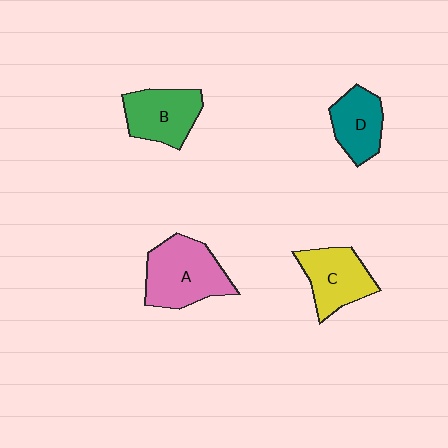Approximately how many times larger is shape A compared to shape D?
Approximately 1.6 times.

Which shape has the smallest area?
Shape D (teal).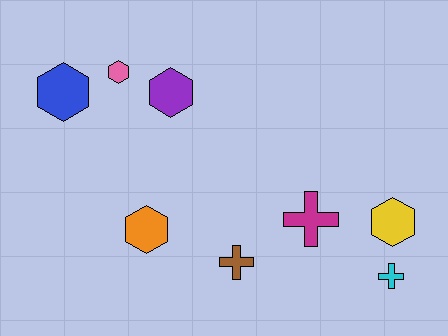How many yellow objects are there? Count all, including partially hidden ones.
There is 1 yellow object.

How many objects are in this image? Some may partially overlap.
There are 8 objects.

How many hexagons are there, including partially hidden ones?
There are 5 hexagons.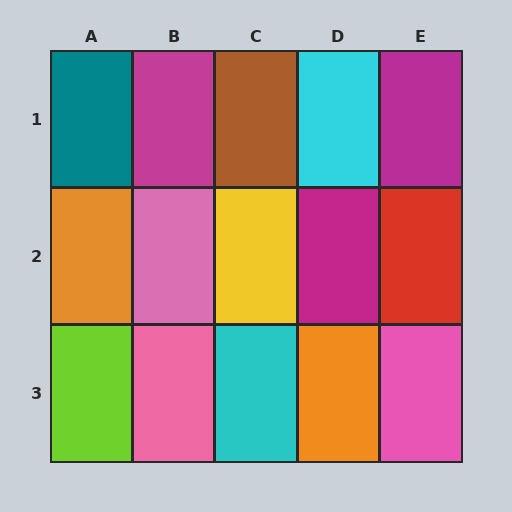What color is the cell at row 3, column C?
Cyan.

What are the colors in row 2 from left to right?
Orange, pink, yellow, magenta, red.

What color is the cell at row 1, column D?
Cyan.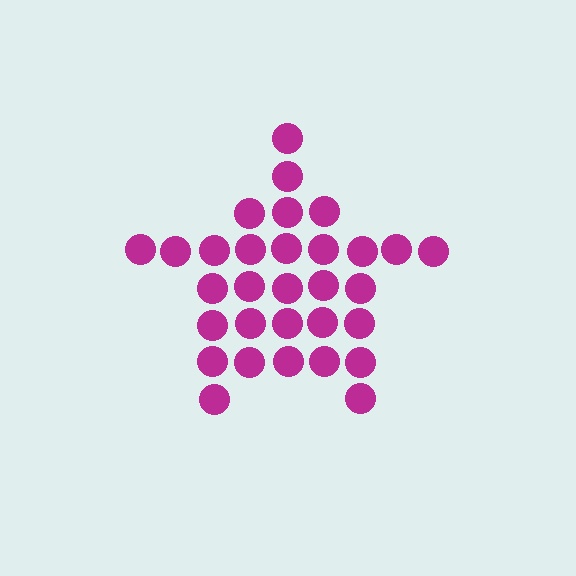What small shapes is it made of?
It is made of small circles.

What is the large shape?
The large shape is a star.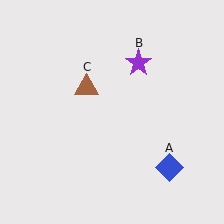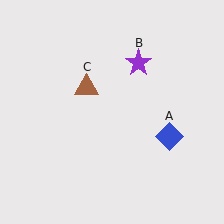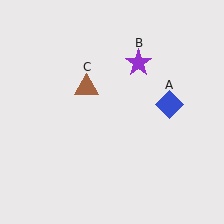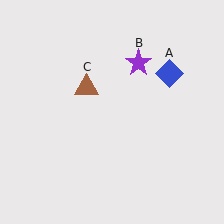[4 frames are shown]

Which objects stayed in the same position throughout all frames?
Purple star (object B) and brown triangle (object C) remained stationary.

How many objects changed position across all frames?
1 object changed position: blue diamond (object A).